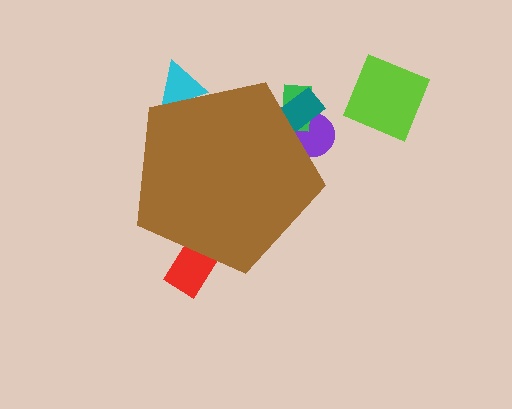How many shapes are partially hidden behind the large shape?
5 shapes are partially hidden.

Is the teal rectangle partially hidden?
Yes, the teal rectangle is partially hidden behind the brown pentagon.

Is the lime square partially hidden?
No, the lime square is fully visible.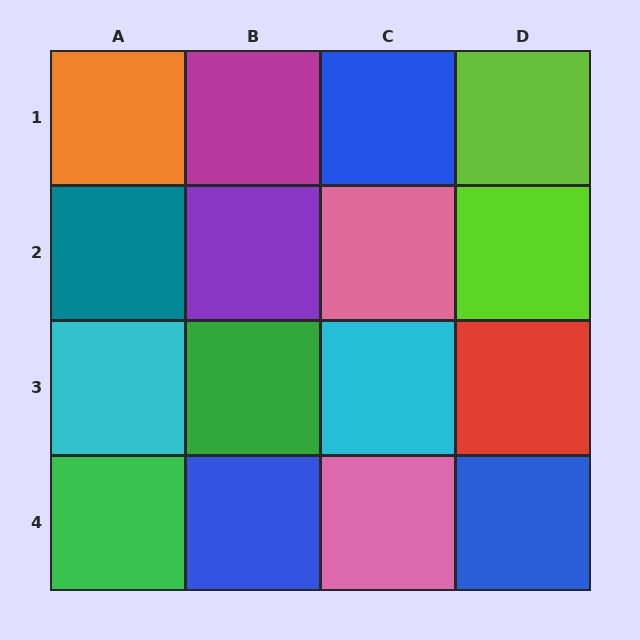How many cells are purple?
1 cell is purple.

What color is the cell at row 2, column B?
Purple.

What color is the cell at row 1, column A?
Orange.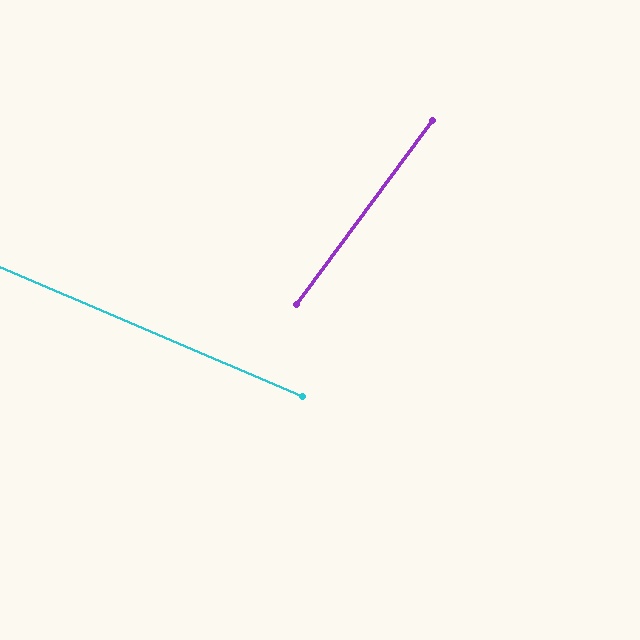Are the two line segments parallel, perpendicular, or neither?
Neither parallel nor perpendicular — they differ by about 76°.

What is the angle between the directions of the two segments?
Approximately 76 degrees.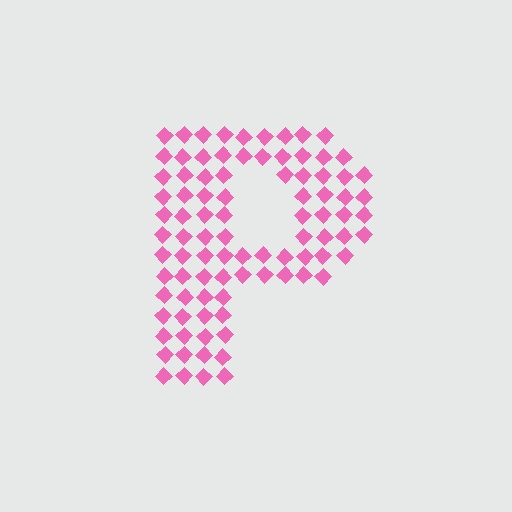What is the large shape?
The large shape is the letter P.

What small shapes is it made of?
It is made of small diamonds.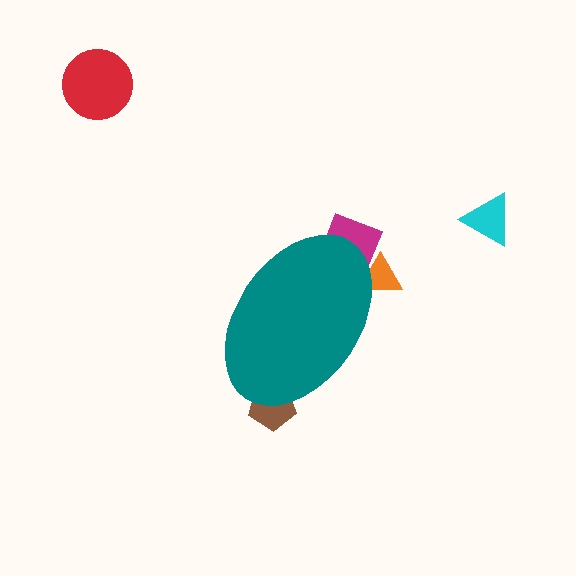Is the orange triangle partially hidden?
Yes, the orange triangle is partially hidden behind the teal ellipse.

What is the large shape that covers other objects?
A teal ellipse.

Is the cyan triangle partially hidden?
No, the cyan triangle is fully visible.